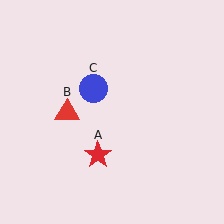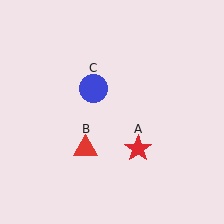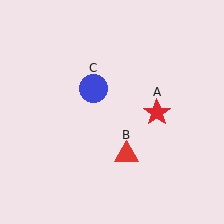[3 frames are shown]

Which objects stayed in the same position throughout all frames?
Blue circle (object C) remained stationary.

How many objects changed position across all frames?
2 objects changed position: red star (object A), red triangle (object B).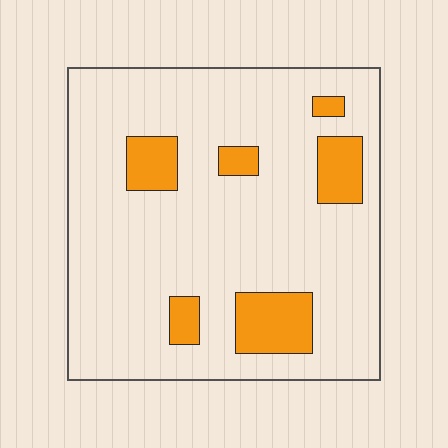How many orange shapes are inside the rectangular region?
6.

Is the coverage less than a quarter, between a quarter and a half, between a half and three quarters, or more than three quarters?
Less than a quarter.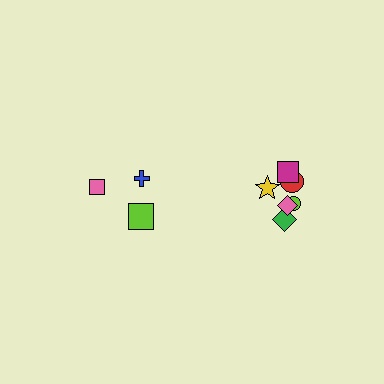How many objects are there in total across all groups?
There are 9 objects.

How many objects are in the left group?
There are 3 objects.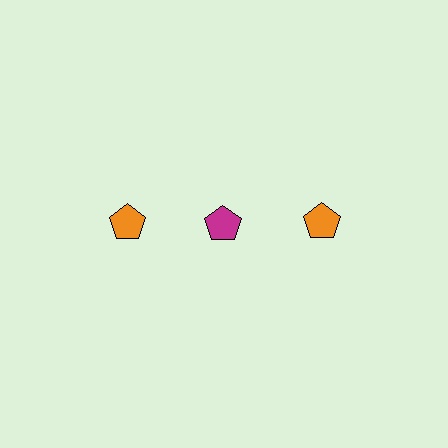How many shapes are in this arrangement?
There are 3 shapes arranged in a grid pattern.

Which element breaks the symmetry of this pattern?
The magenta pentagon in the top row, second from left column breaks the symmetry. All other shapes are orange pentagons.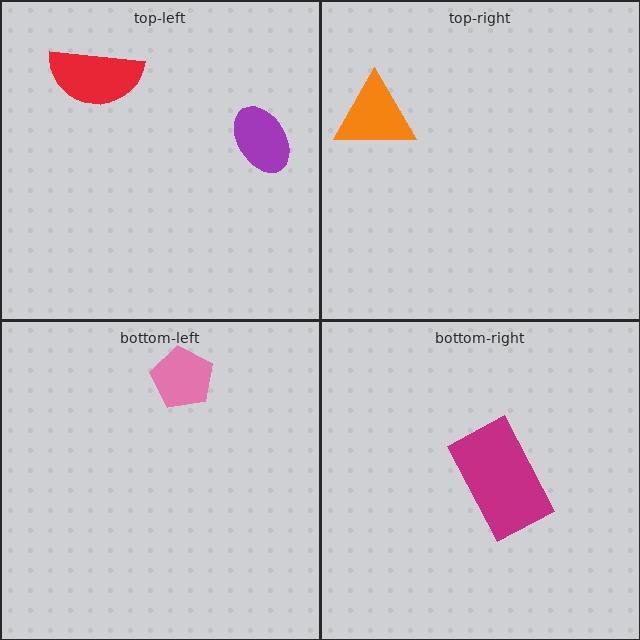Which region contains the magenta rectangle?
The bottom-right region.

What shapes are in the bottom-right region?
The magenta rectangle.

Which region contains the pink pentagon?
The bottom-left region.